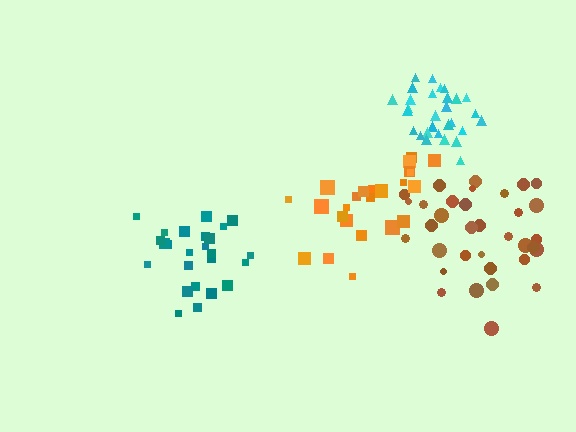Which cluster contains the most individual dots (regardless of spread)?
Brown (34).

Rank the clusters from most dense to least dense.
cyan, teal, orange, brown.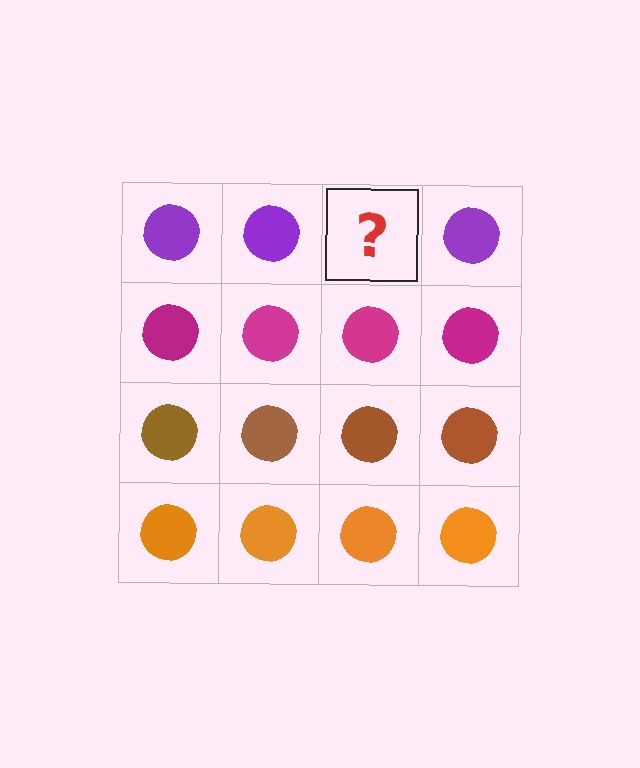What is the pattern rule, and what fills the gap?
The rule is that each row has a consistent color. The gap should be filled with a purple circle.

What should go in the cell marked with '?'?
The missing cell should contain a purple circle.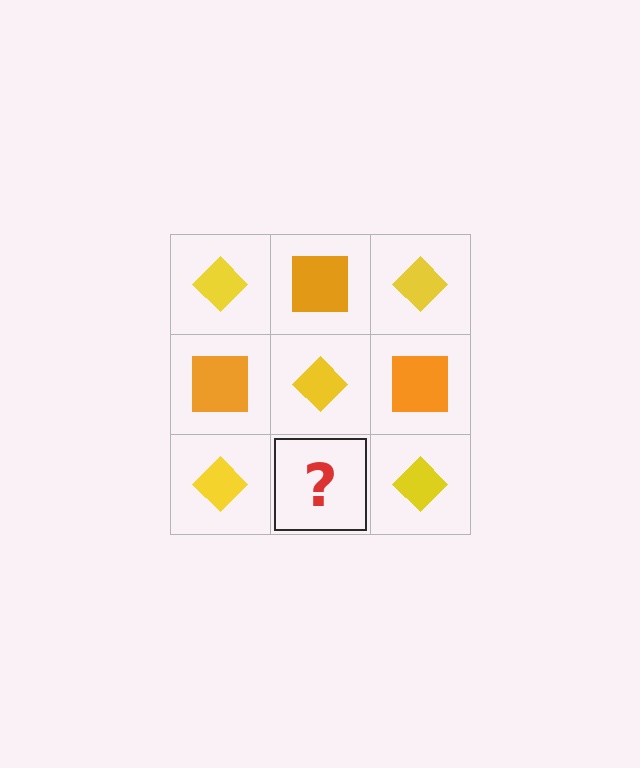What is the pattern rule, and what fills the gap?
The rule is that it alternates yellow diamond and orange square in a checkerboard pattern. The gap should be filled with an orange square.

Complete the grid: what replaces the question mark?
The question mark should be replaced with an orange square.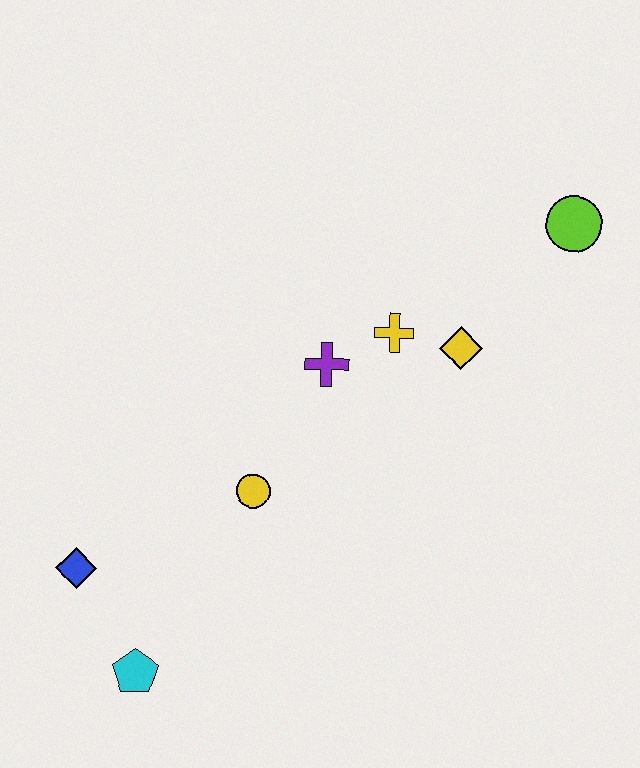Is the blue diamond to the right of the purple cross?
No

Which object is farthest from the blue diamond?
The lime circle is farthest from the blue diamond.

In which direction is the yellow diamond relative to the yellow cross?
The yellow diamond is to the right of the yellow cross.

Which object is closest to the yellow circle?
The purple cross is closest to the yellow circle.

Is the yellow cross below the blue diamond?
No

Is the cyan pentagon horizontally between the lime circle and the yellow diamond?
No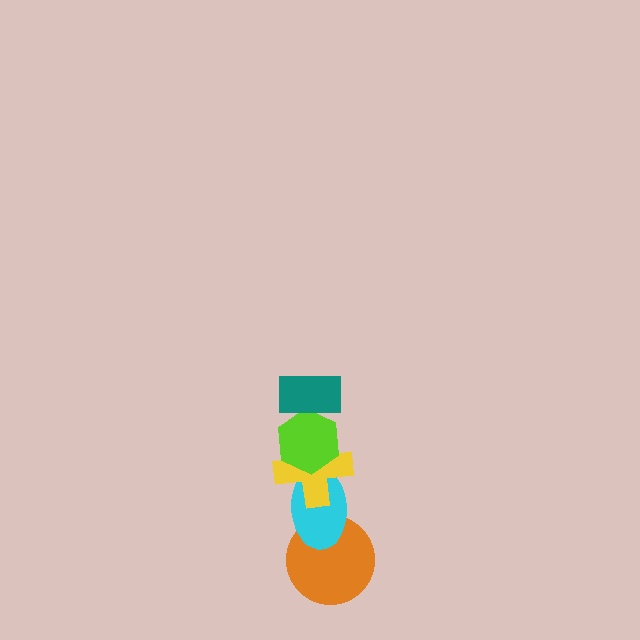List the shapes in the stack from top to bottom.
From top to bottom: the teal rectangle, the lime hexagon, the yellow cross, the cyan ellipse, the orange circle.